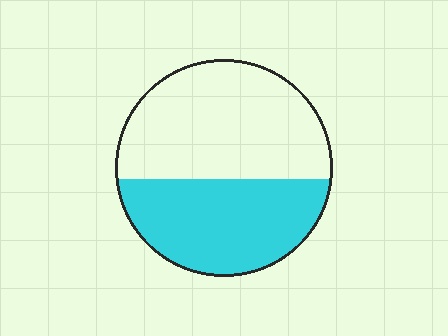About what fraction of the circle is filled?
About two fifths (2/5).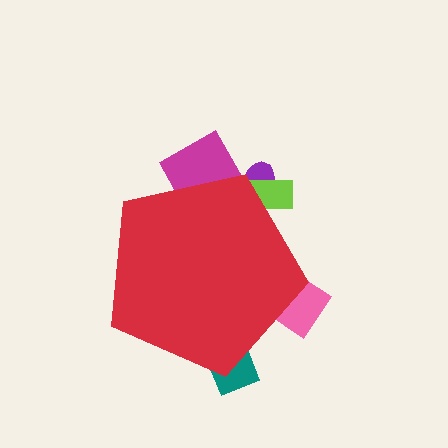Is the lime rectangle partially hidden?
Yes, the lime rectangle is partially hidden behind the red pentagon.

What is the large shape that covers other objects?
A red pentagon.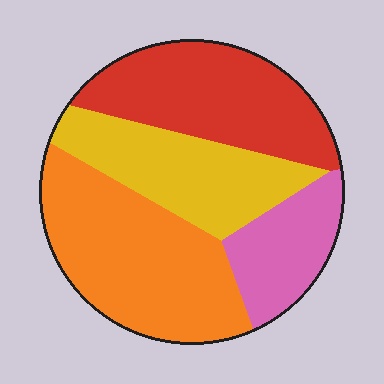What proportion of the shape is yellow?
Yellow covers about 25% of the shape.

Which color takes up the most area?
Orange, at roughly 35%.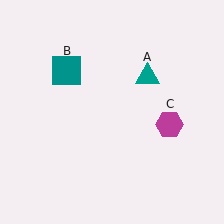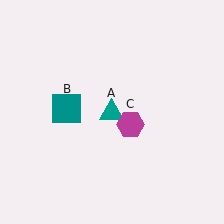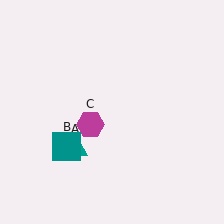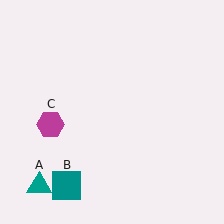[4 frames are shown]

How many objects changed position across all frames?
3 objects changed position: teal triangle (object A), teal square (object B), magenta hexagon (object C).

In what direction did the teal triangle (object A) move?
The teal triangle (object A) moved down and to the left.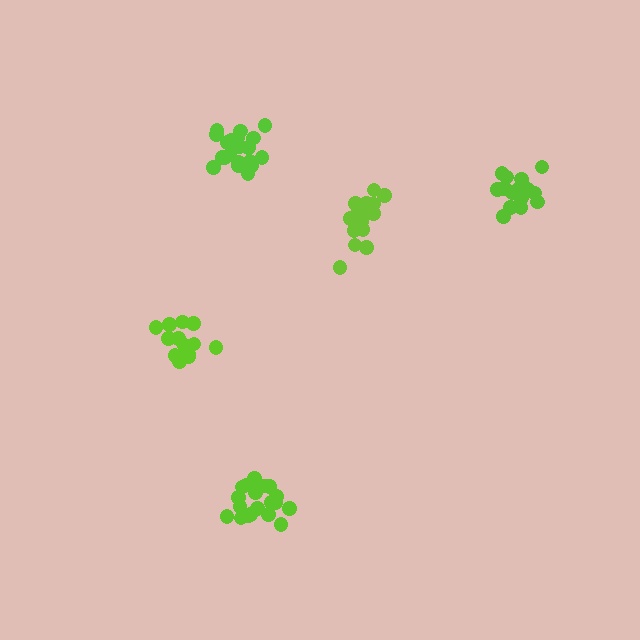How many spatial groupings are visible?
There are 5 spatial groupings.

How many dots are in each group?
Group 1: 15 dots, Group 2: 18 dots, Group 3: 19 dots, Group 4: 20 dots, Group 5: 18 dots (90 total).